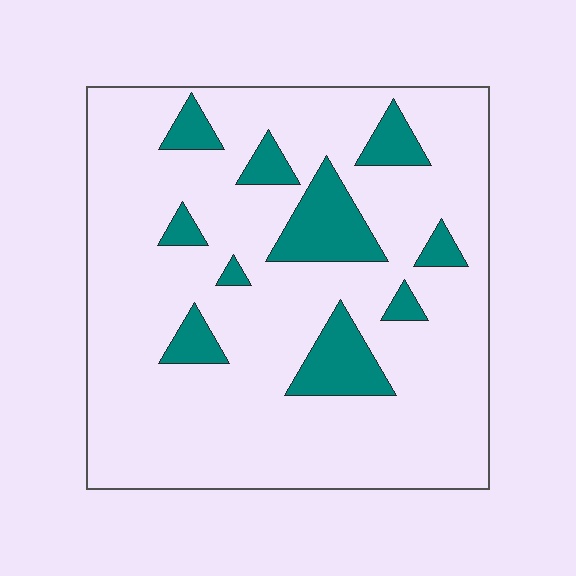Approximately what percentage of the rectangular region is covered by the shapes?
Approximately 15%.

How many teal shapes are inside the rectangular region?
10.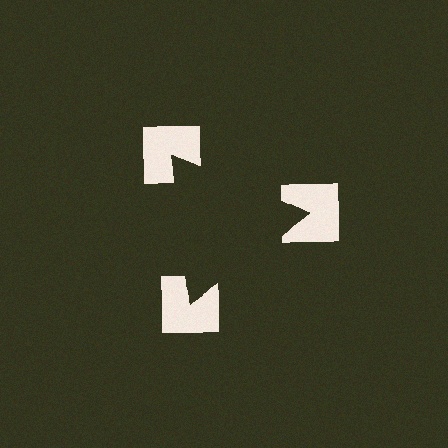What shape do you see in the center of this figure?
An illusory triangle — its edges are inferred from the aligned wedge cuts in the notched squares, not physically drawn.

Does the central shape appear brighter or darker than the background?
It typically appears slightly darker than the background, even though no actual brightness change is drawn.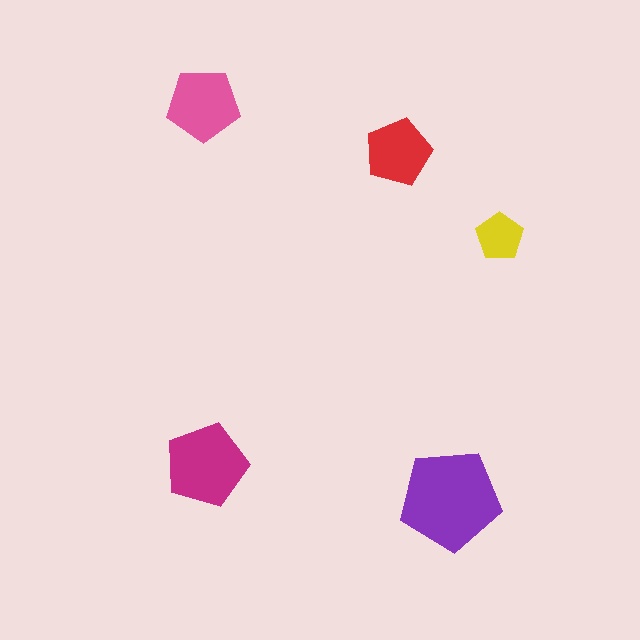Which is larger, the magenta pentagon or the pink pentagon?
The magenta one.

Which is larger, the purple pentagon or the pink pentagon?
The purple one.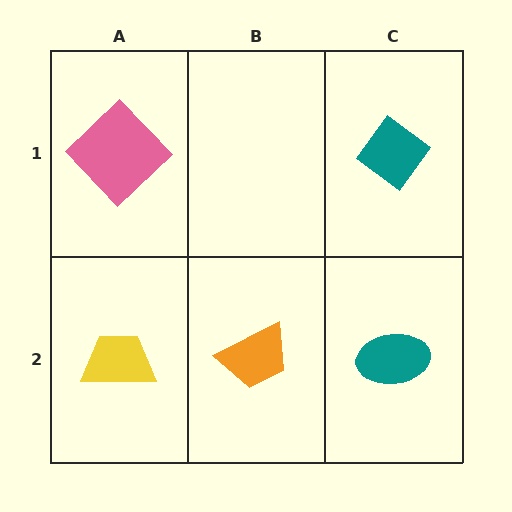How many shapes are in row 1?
2 shapes.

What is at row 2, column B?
An orange trapezoid.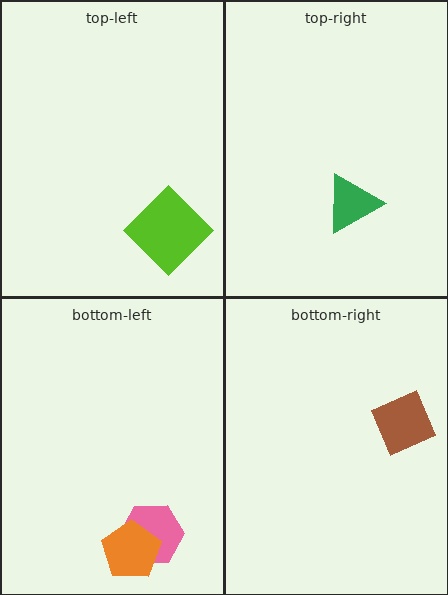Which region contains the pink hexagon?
The bottom-left region.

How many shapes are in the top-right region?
1.